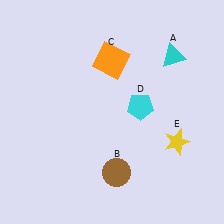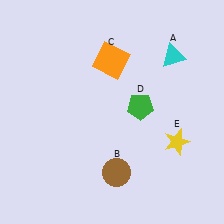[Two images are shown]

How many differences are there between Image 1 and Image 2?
There is 1 difference between the two images.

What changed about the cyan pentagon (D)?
In Image 1, D is cyan. In Image 2, it changed to green.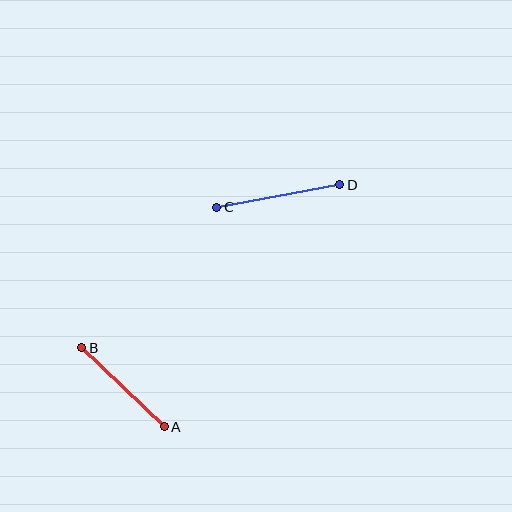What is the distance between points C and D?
The distance is approximately 125 pixels.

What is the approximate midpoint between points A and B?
The midpoint is at approximately (123, 387) pixels.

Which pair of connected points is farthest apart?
Points C and D are farthest apart.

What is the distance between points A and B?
The distance is approximately 114 pixels.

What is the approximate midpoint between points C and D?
The midpoint is at approximately (278, 196) pixels.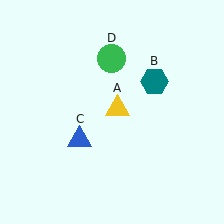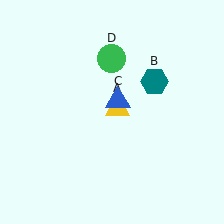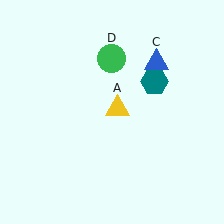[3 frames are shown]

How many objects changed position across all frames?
1 object changed position: blue triangle (object C).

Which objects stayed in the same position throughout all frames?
Yellow triangle (object A) and teal hexagon (object B) and green circle (object D) remained stationary.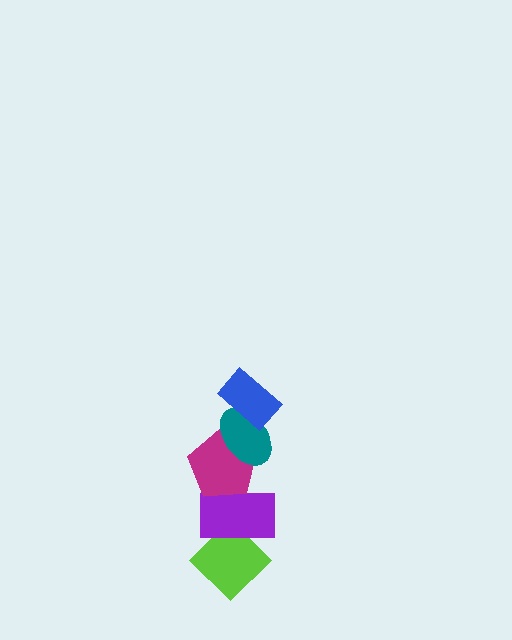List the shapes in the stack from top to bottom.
From top to bottom: the blue rectangle, the teal ellipse, the magenta pentagon, the purple rectangle, the lime diamond.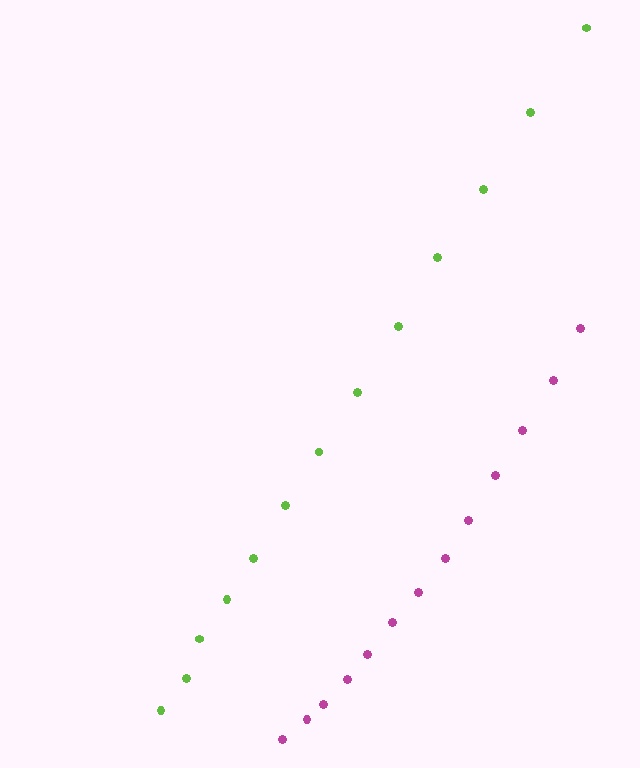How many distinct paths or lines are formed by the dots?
There are 2 distinct paths.